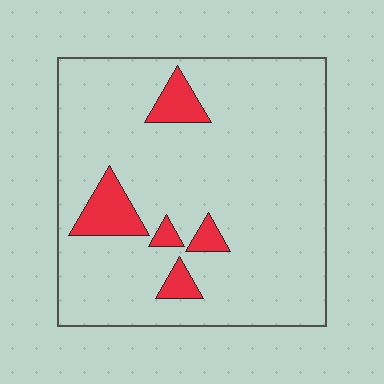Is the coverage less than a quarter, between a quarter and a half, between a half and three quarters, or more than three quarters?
Less than a quarter.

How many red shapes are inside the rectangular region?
5.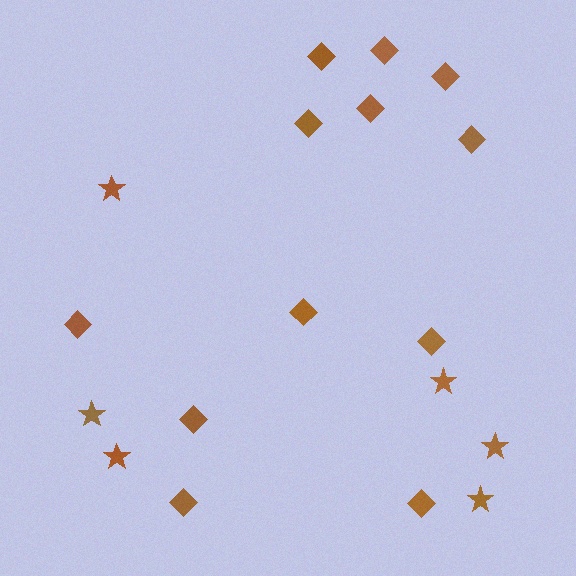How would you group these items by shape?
There are 2 groups: one group of stars (6) and one group of diamonds (12).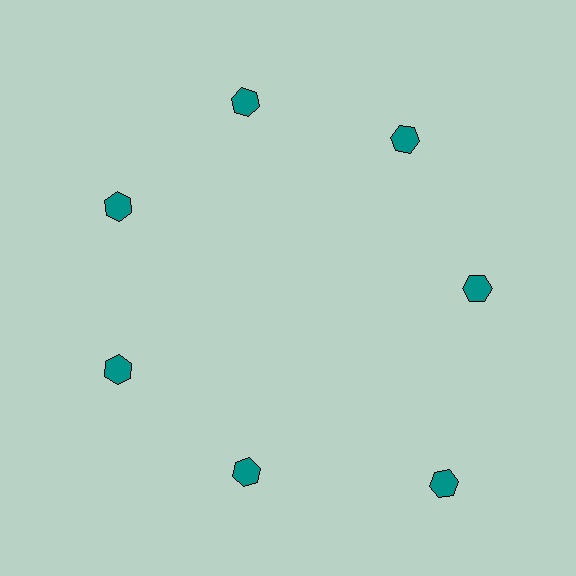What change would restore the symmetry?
The symmetry would be restored by moving it inward, back onto the ring so that all 7 hexagons sit at equal angles and equal distance from the center.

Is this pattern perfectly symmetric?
No. The 7 teal hexagons are arranged in a ring, but one element near the 5 o'clock position is pushed outward from the center, breaking the 7-fold rotational symmetry.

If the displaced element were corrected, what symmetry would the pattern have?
It would have 7-fold rotational symmetry — the pattern would map onto itself every 51 degrees.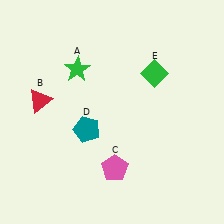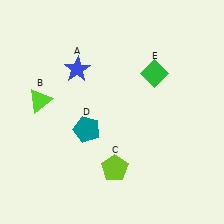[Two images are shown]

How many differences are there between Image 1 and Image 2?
There are 3 differences between the two images.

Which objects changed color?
A changed from green to blue. B changed from red to lime. C changed from pink to lime.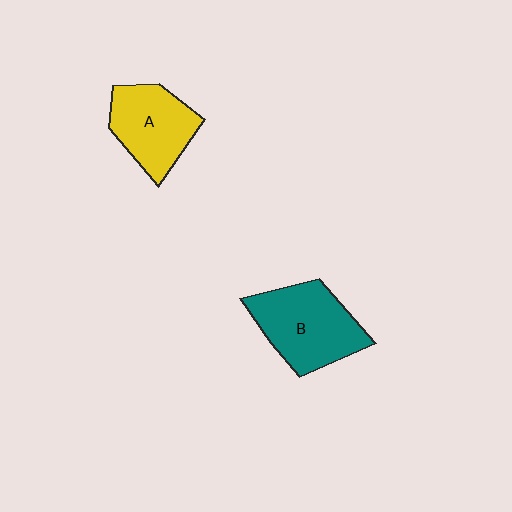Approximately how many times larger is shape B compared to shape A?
Approximately 1.2 times.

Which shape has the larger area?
Shape B (teal).